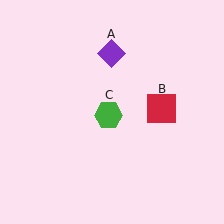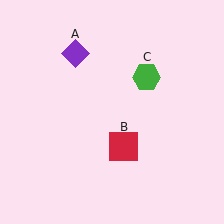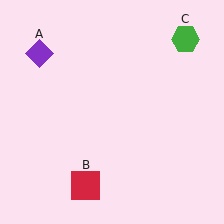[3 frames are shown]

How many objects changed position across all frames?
3 objects changed position: purple diamond (object A), red square (object B), green hexagon (object C).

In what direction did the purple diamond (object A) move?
The purple diamond (object A) moved left.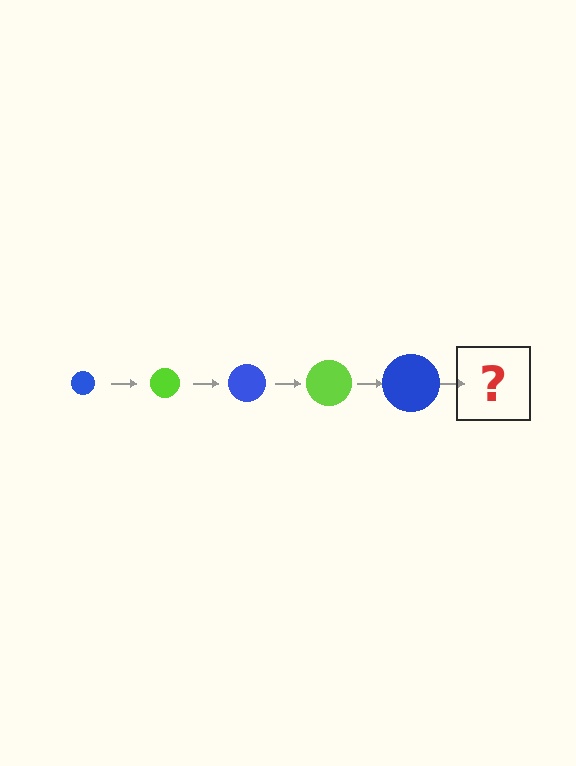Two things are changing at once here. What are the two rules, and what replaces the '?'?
The two rules are that the circle grows larger each step and the color cycles through blue and lime. The '?' should be a lime circle, larger than the previous one.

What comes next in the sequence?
The next element should be a lime circle, larger than the previous one.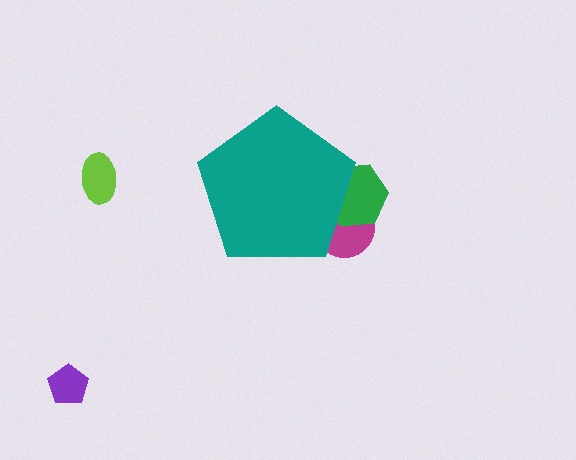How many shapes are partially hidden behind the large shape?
2 shapes are partially hidden.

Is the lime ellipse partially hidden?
No, the lime ellipse is fully visible.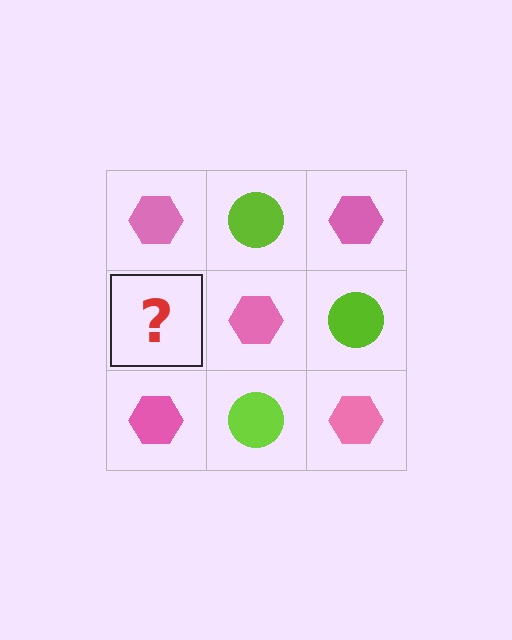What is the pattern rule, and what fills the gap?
The rule is that it alternates pink hexagon and lime circle in a checkerboard pattern. The gap should be filled with a lime circle.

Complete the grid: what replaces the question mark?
The question mark should be replaced with a lime circle.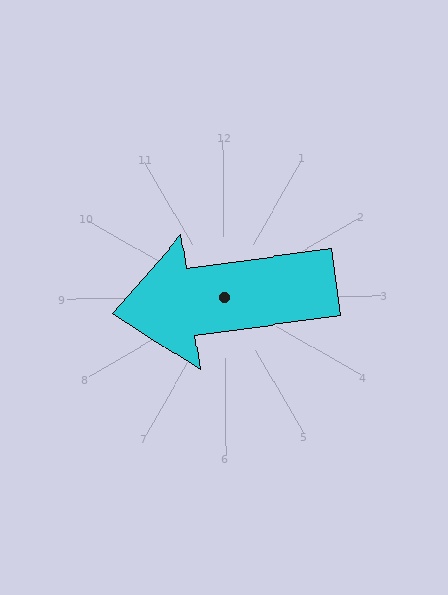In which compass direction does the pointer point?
West.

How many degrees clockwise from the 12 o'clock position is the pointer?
Approximately 262 degrees.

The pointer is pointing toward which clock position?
Roughly 9 o'clock.